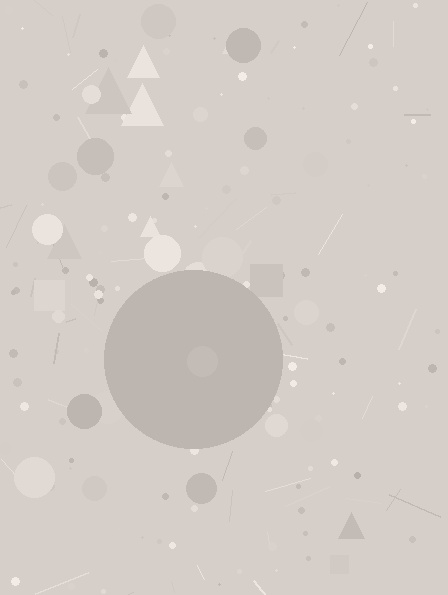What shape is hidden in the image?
A circle is hidden in the image.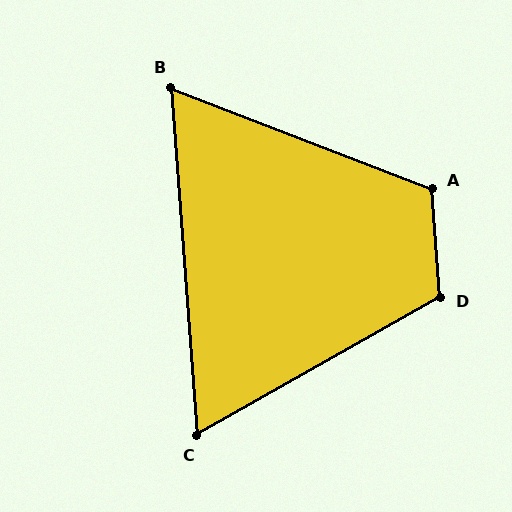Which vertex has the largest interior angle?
D, at approximately 115 degrees.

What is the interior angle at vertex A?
Approximately 115 degrees (obtuse).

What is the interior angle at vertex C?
Approximately 65 degrees (acute).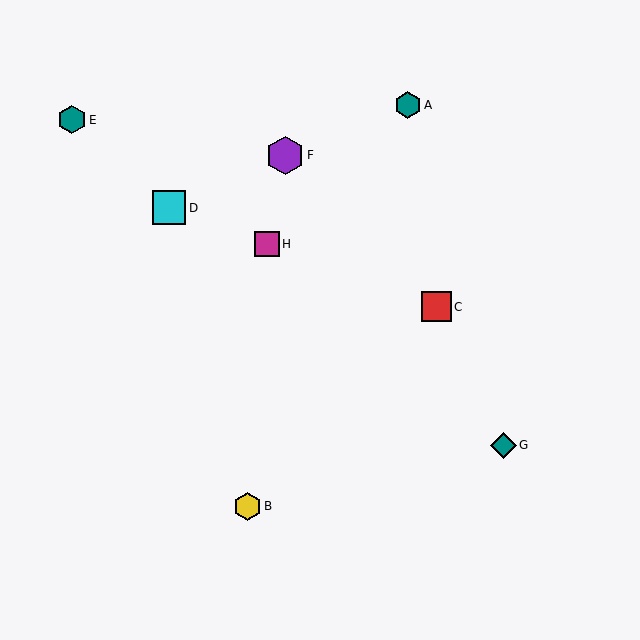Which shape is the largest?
The purple hexagon (labeled F) is the largest.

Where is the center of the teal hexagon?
The center of the teal hexagon is at (72, 120).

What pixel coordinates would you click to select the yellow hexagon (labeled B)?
Click at (247, 506) to select the yellow hexagon B.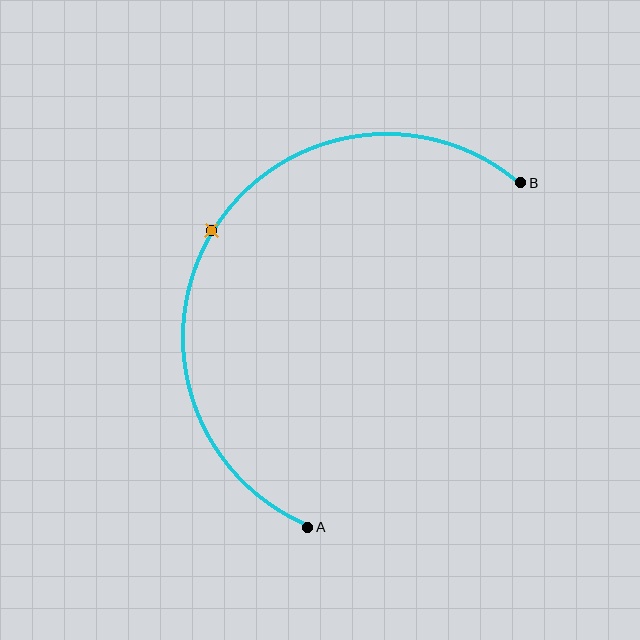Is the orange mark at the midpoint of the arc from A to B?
Yes. The orange mark lies on the arc at equal arc-length from both A and B — it is the arc midpoint.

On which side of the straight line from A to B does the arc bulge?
The arc bulges to the left of the straight line connecting A and B.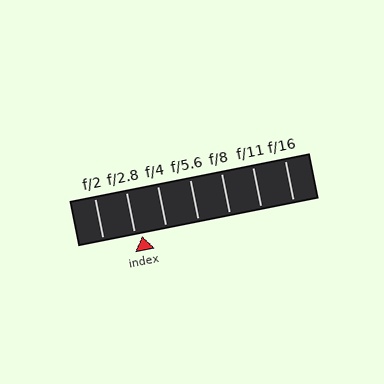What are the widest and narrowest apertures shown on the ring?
The widest aperture shown is f/2 and the narrowest is f/16.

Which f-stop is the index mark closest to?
The index mark is closest to f/2.8.